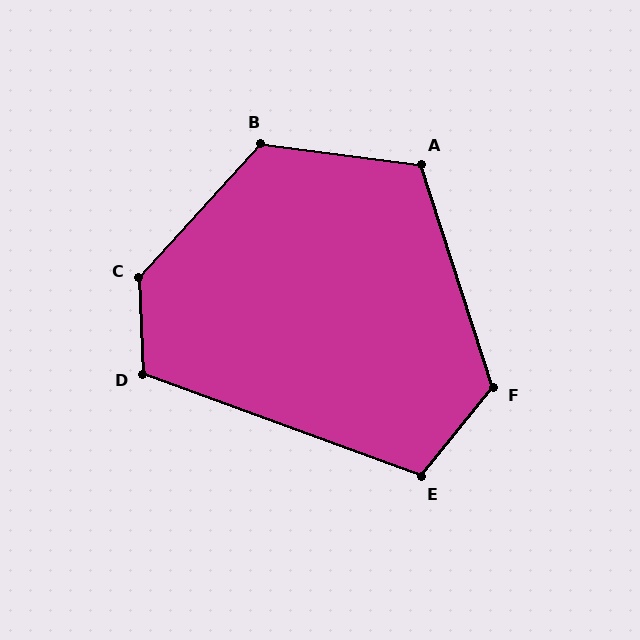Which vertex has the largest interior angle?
C, at approximately 136 degrees.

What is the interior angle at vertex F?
Approximately 123 degrees (obtuse).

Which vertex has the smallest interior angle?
E, at approximately 109 degrees.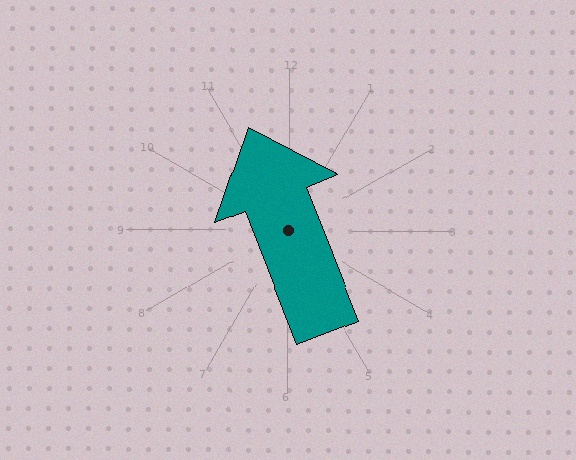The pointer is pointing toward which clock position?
Roughly 11 o'clock.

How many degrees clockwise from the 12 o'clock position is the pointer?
Approximately 338 degrees.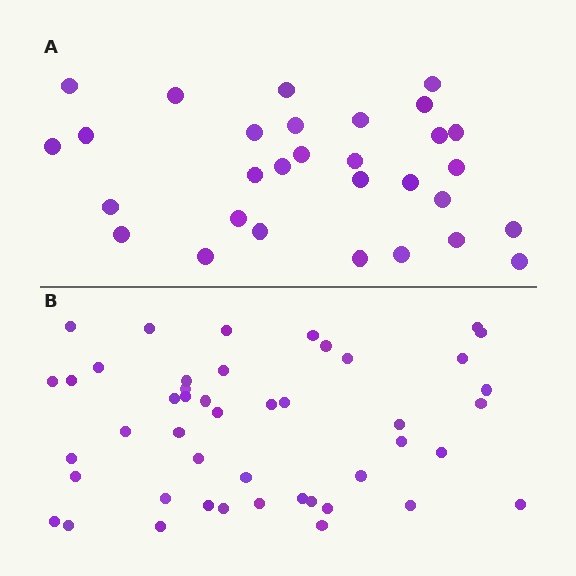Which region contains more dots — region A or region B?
Region B (the bottom region) has more dots.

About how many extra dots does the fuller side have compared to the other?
Region B has approximately 15 more dots than region A.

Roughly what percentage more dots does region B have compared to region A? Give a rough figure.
About 55% more.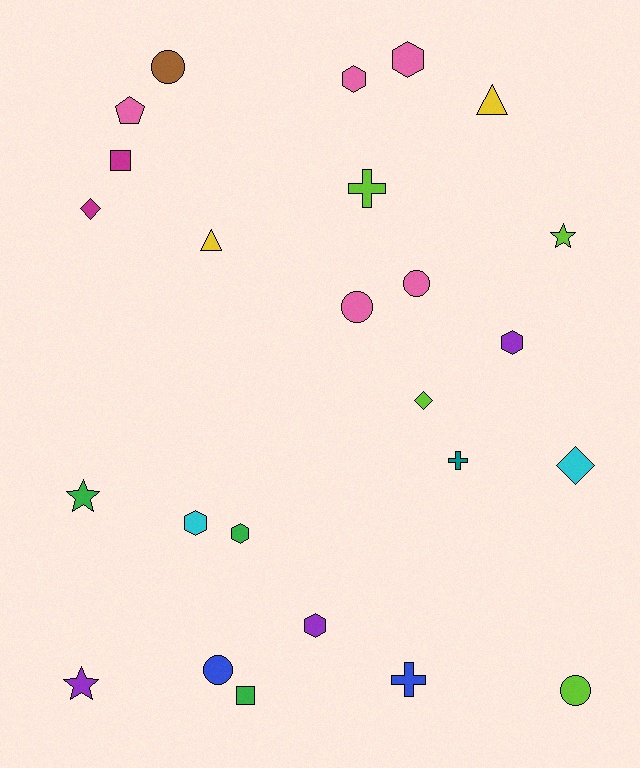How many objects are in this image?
There are 25 objects.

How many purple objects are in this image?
There are 3 purple objects.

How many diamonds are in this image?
There are 3 diamonds.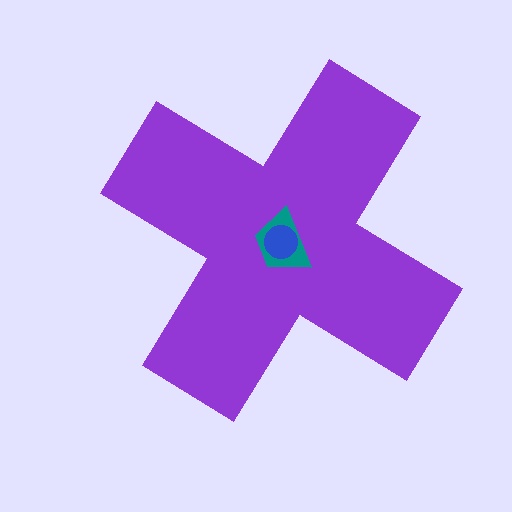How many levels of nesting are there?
3.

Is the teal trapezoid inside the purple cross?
Yes.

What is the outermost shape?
The purple cross.